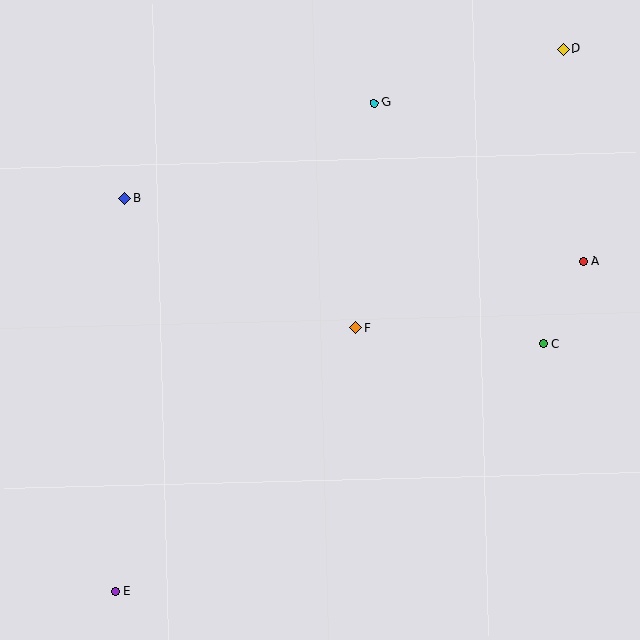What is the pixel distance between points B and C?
The distance between B and C is 443 pixels.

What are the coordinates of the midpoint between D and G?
The midpoint between D and G is at (469, 76).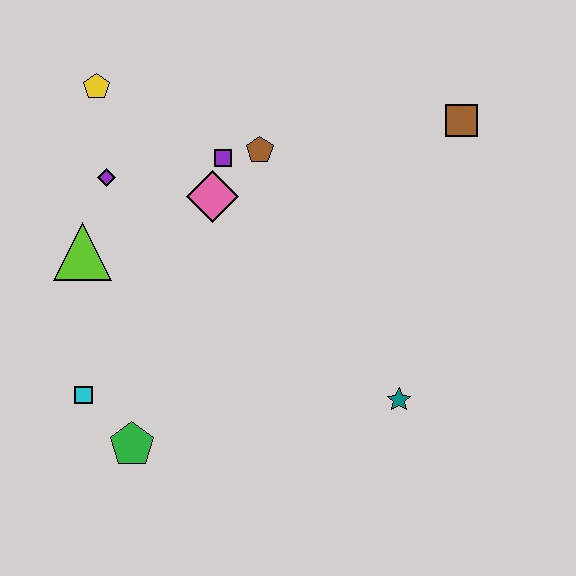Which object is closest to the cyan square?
The green pentagon is closest to the cyan square.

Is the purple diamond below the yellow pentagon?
Yes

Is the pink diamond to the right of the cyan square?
Yes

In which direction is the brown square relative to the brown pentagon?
The brown square is to the right of the brown pentagon.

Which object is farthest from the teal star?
The yellow pentagon is farthest from the teal star.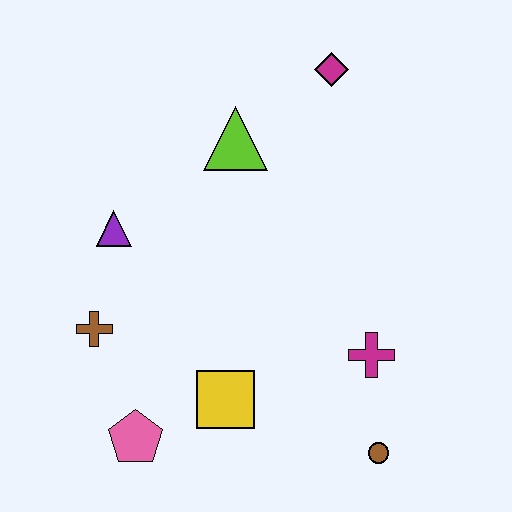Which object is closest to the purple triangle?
The brown cross is closest to the purple triangle.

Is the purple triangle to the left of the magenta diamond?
Yes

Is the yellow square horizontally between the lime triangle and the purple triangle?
Yes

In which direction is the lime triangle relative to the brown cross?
The lime triangle is above the brown cross.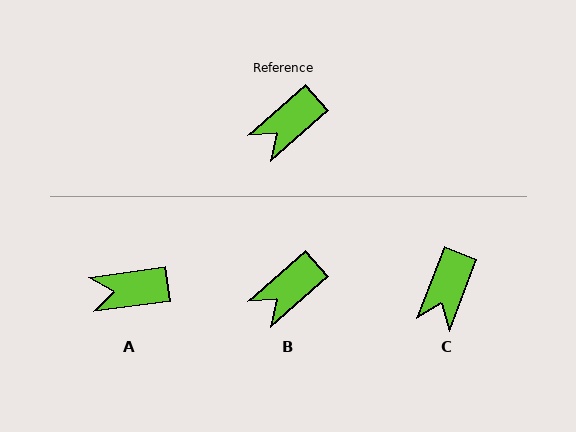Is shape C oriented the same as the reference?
No, it is off by about 27 degrees.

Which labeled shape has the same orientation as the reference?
B.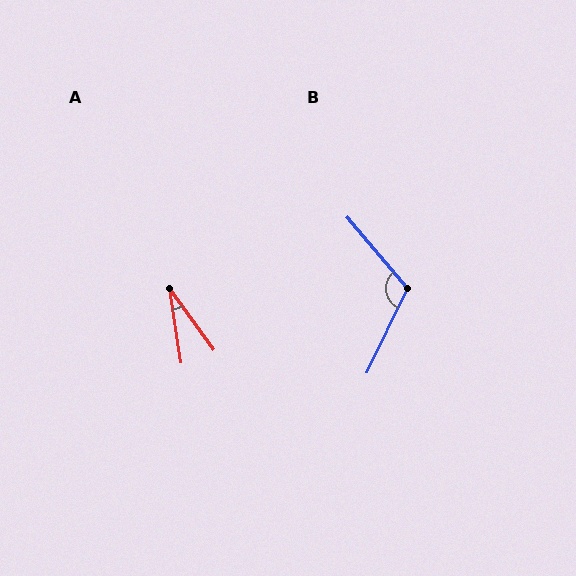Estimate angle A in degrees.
Approximately 27 degrees.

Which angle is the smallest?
A, at approximately 27 degrees.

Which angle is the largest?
B, at approximately 114 degrees.